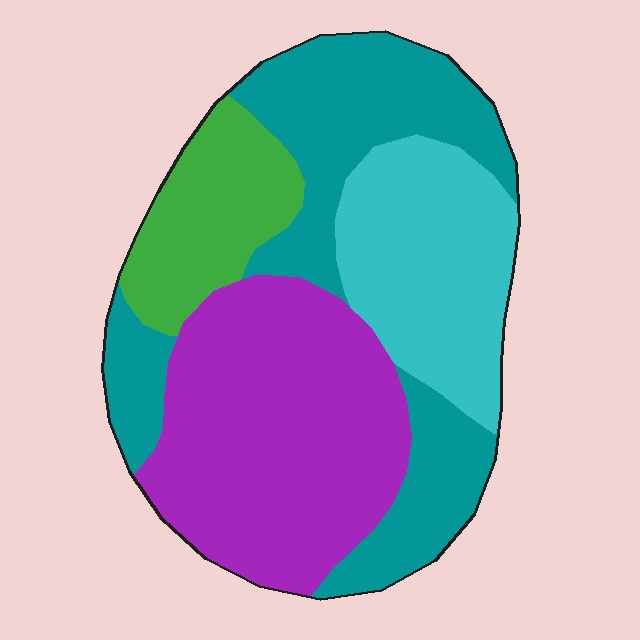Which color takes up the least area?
Green, at roughly 15%.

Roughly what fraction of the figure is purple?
Purple takes up between a quarter and a half of the figure.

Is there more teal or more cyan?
Teal.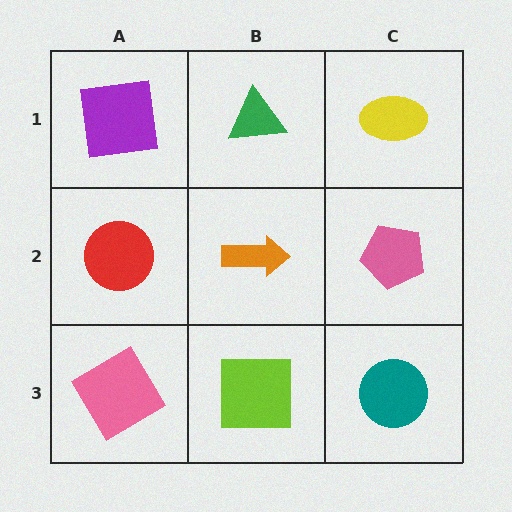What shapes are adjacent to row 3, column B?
An orange arrow (row 2, column B), a pink diamond (row 3, column A), a teal circle (row 3, column C).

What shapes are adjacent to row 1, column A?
A red circle (row 2, column A), a green triangle (row 1, column B).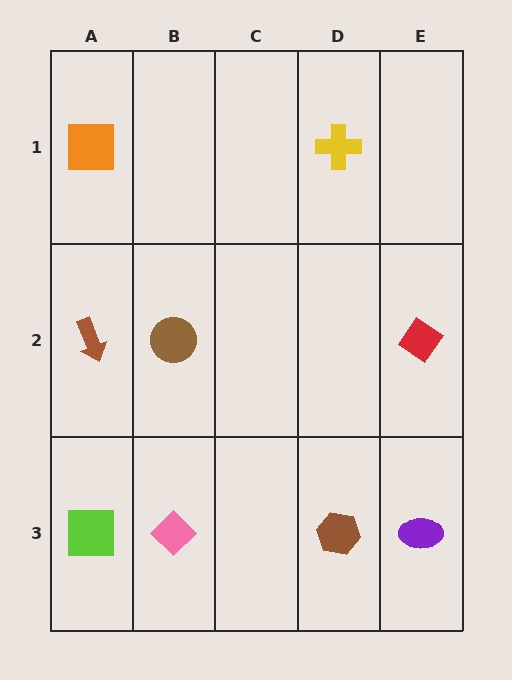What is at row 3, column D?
A brown hexagon.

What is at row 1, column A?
An orange square.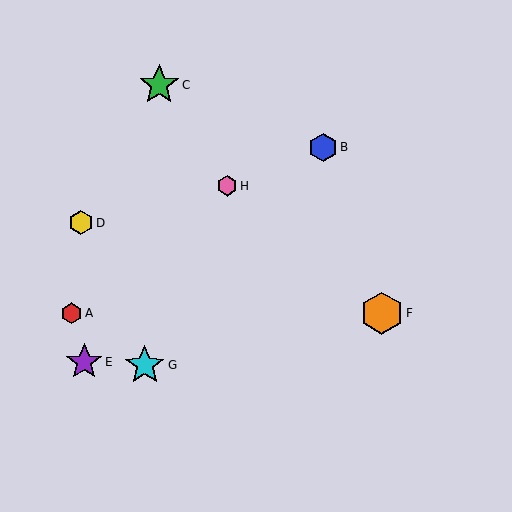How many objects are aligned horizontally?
2 objects (A, F) are aligned horizontally.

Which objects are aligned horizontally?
Objects A, F are aligned horizontally.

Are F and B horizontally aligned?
No, F is at y≈313 and B is at y≈147.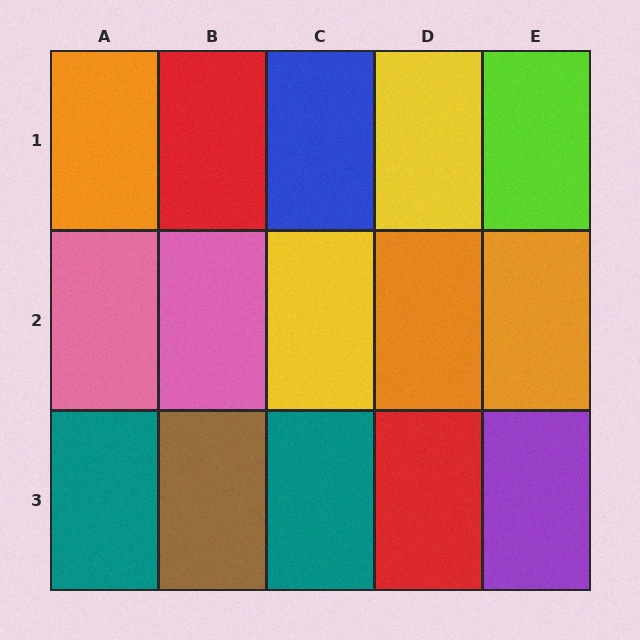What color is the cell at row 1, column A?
Orange.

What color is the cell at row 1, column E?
Lime.